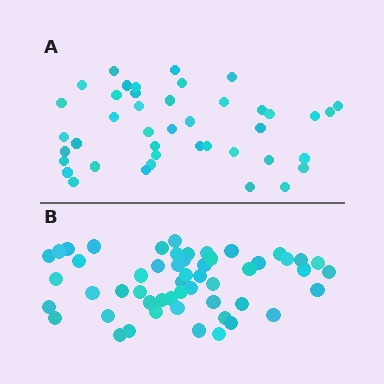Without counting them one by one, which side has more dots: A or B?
Region B (the bottom region) has more dots.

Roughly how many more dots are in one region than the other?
Region B has roughly 12 or so more dots than region A.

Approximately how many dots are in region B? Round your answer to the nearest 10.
About 50 dots. (The exact count is 53, which rounds to 50.)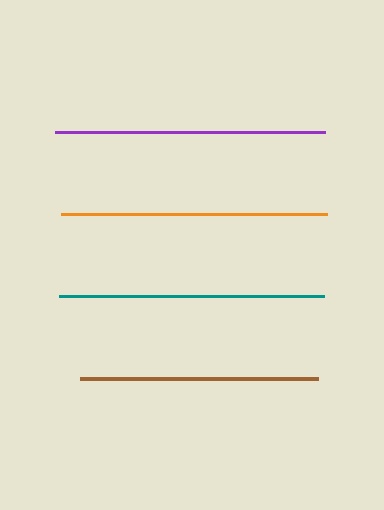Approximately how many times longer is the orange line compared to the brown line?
The orange line is approximately 1.1 times the length of the brown line.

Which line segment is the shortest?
The brown line is the shortest at approximately 237 pixels.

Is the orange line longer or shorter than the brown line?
The orange line is longer than the brown line.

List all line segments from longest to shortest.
From longest to shortest: purple, orange, teal, brown.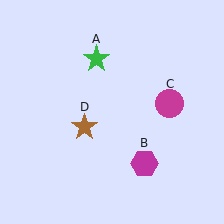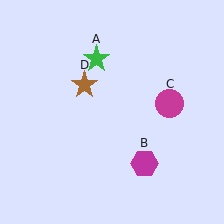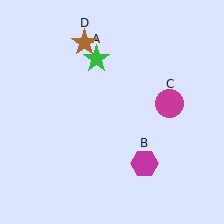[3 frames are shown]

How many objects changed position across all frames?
1 object changed position: brown star (object D).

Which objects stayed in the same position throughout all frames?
Green star (object A) and magenta hexagon (object B) and magenta circle (object C) remained stationary.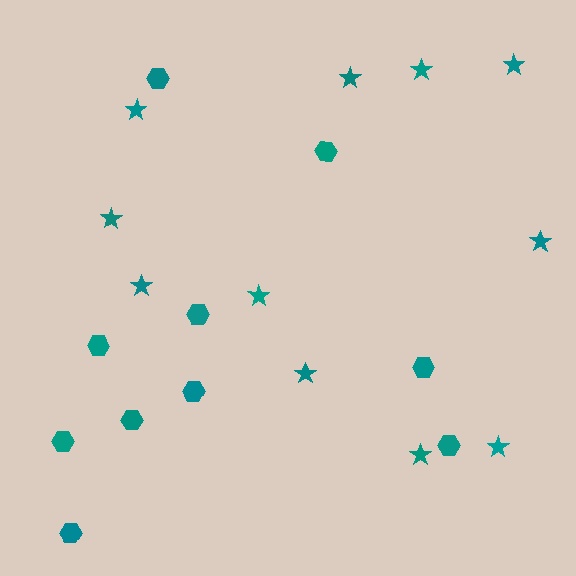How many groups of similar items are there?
There are 2 groups: one group of stars (11) and one group of hexagons (10).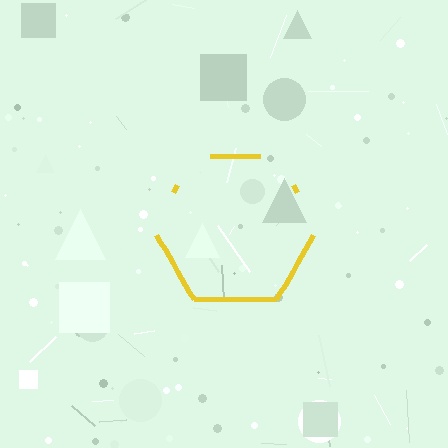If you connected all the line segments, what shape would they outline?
They would outline a hexagon.